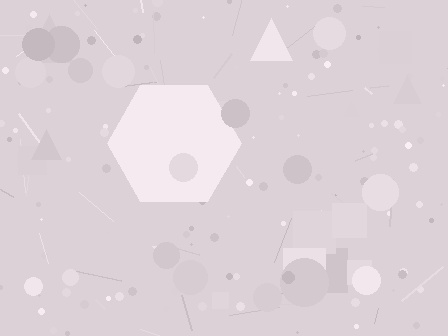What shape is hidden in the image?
A hexagon is hidden in the image.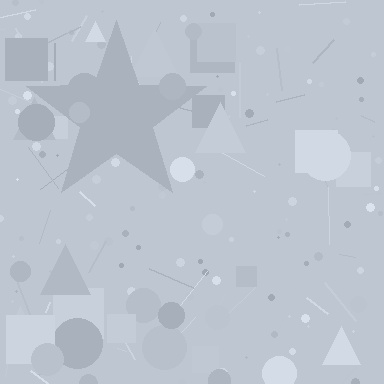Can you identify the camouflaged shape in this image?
The camouflaged shape is a star.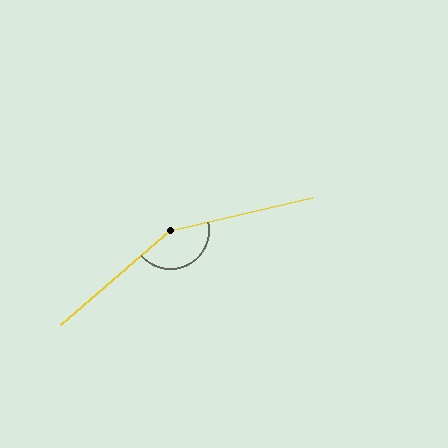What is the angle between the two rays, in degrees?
Approximately 153 degrees.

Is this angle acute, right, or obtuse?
It is obtuse.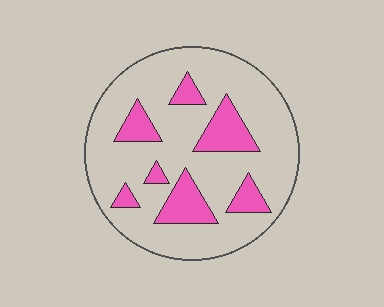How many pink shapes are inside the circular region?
7.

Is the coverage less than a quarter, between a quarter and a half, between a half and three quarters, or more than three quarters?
Less than a quarter.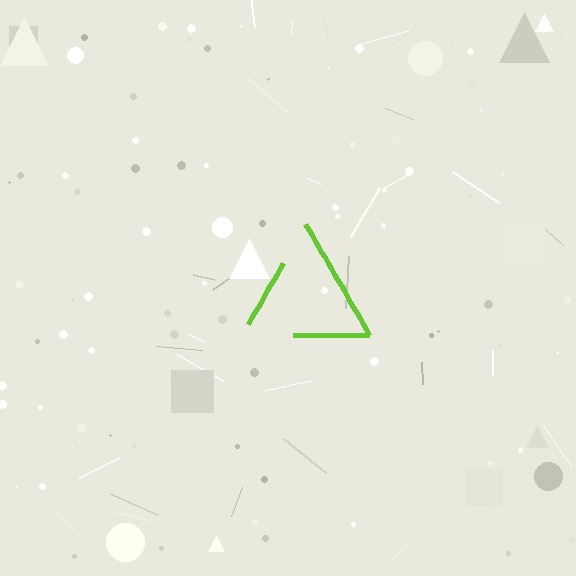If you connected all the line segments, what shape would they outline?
They would outline a triangle.